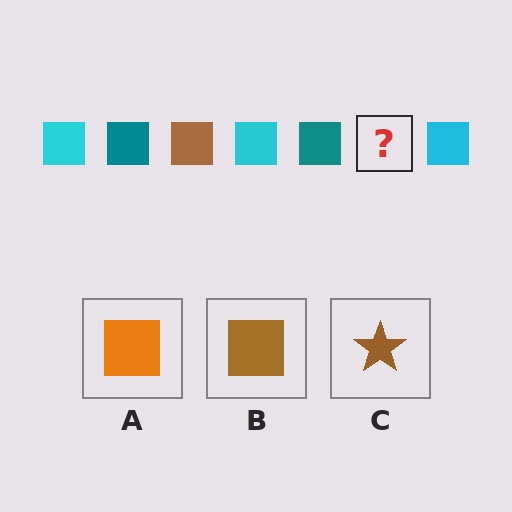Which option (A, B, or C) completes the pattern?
B.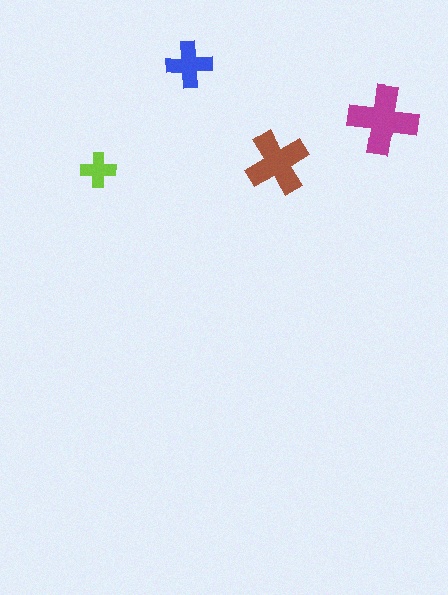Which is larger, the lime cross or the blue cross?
The blue one.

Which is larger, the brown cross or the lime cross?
The brown one.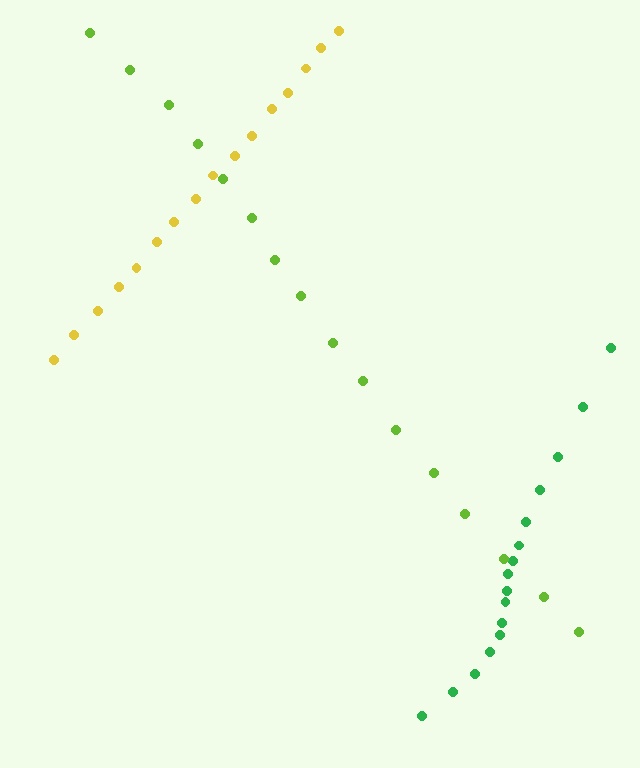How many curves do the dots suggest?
There are 3 distinct paths.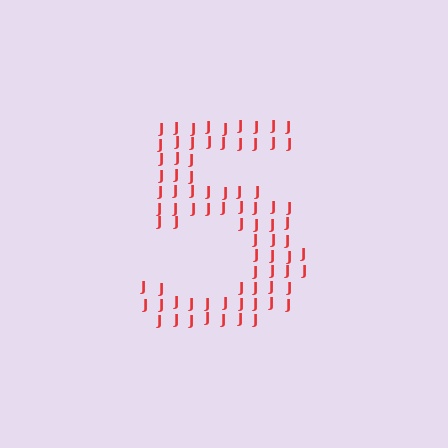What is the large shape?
The large shape is the digit 5.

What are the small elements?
The small elements are letter J's.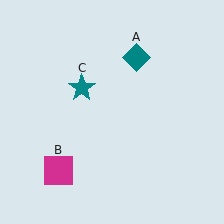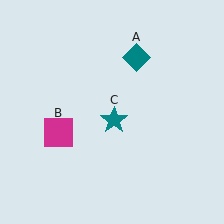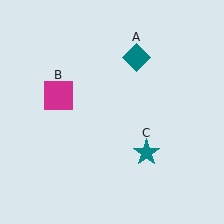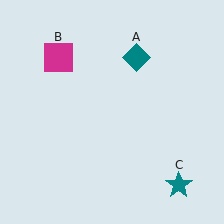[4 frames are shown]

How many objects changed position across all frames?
2 objects changed position: magenta square (object B), teal star (object C).